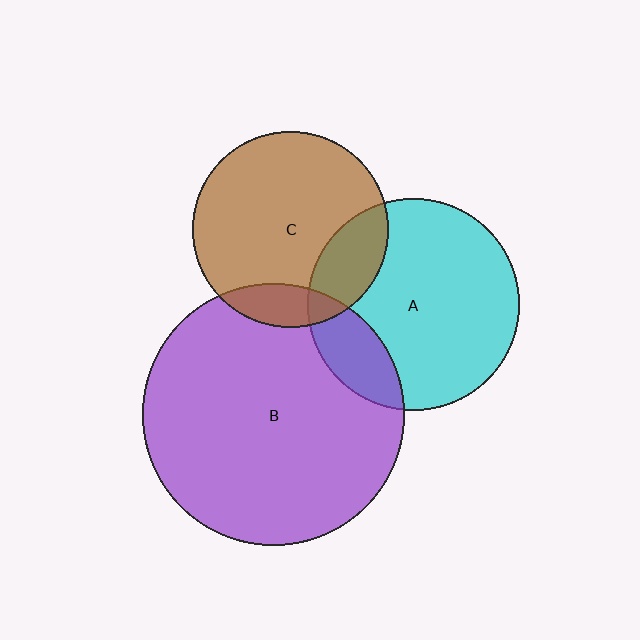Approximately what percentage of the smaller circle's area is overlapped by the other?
Approximately 20%.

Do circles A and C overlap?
Yes.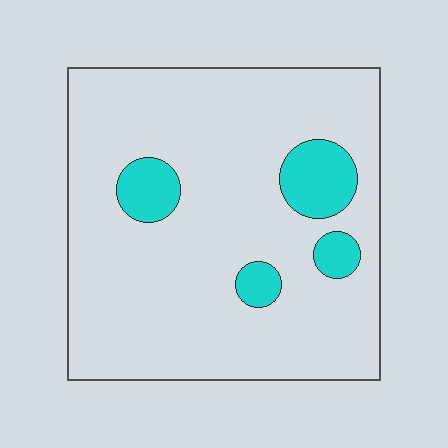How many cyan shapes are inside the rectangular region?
4.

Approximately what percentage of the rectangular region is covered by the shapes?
Approximately 10%.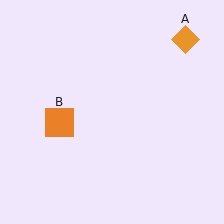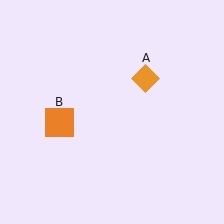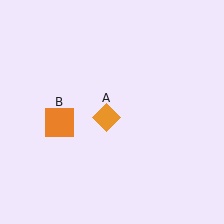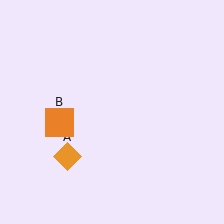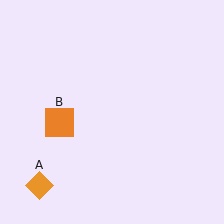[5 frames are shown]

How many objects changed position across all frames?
1 object changed position: orange diamond (object A).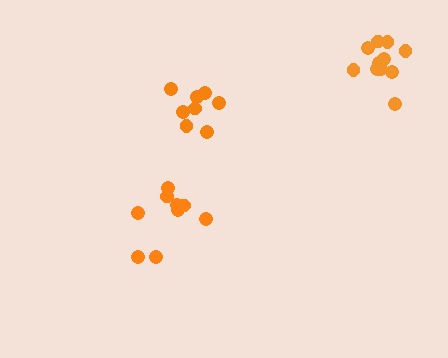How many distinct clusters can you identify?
There are 3 distinct clusters.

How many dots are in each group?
Group 1: 8 dots, Group 2: 9 dots, Group 3: 11 dots (28 total).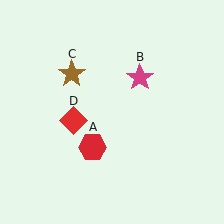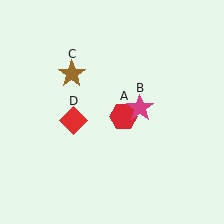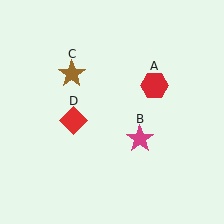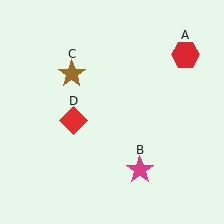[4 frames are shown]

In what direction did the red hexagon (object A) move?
The red hexagon (object A) moved up and to the right.